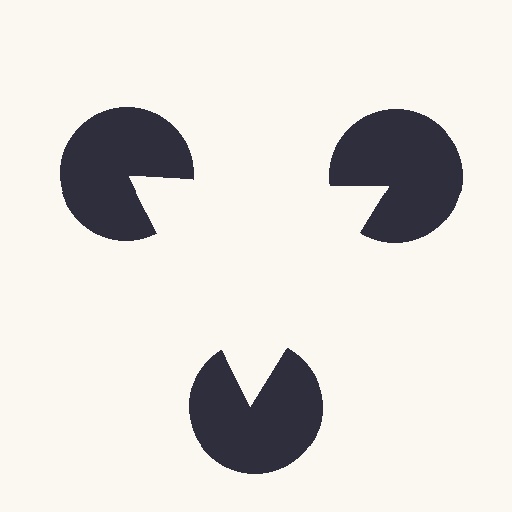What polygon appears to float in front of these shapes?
An illusory triangle — its edges are inferred from the aligned wedge cuts in the pac-man discs, not physically drawn.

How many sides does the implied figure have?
3 sides.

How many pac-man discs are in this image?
There are 3 — one at each vertex of the illusory triangle.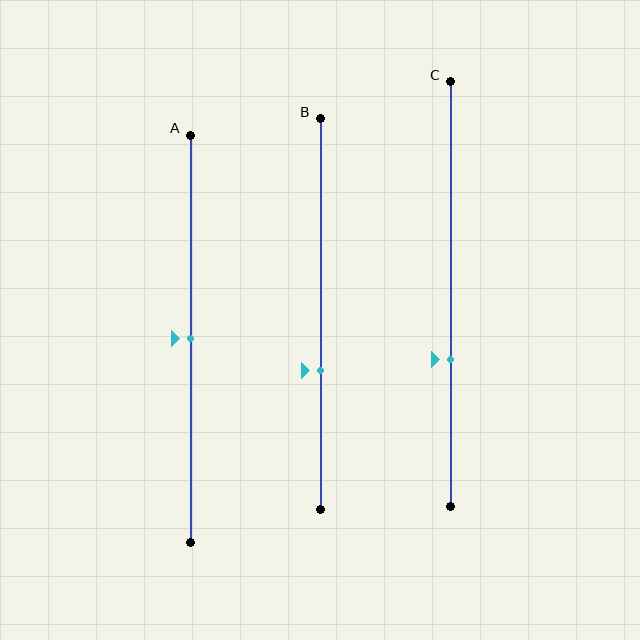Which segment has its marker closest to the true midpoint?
Segment A has its marker closest to the true midpoint.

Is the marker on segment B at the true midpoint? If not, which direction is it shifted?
No, the marker on segment B is shifted downward by about 15% of the segment length.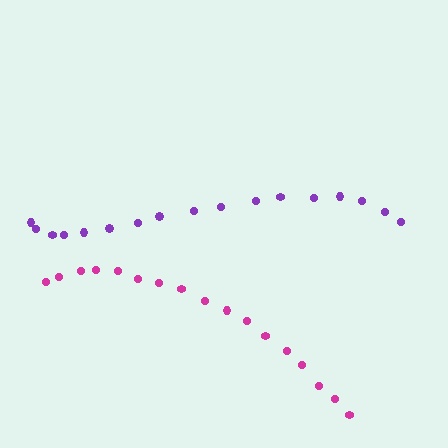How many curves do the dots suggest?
There are 2 distinct paths.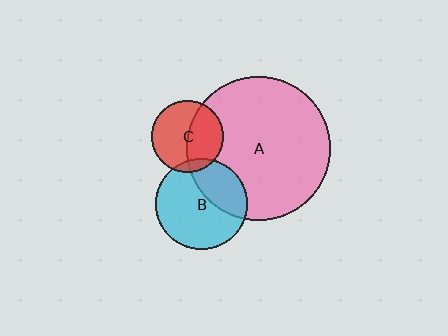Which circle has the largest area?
Circle A (pink).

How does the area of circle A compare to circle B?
Approximately 2.5 times.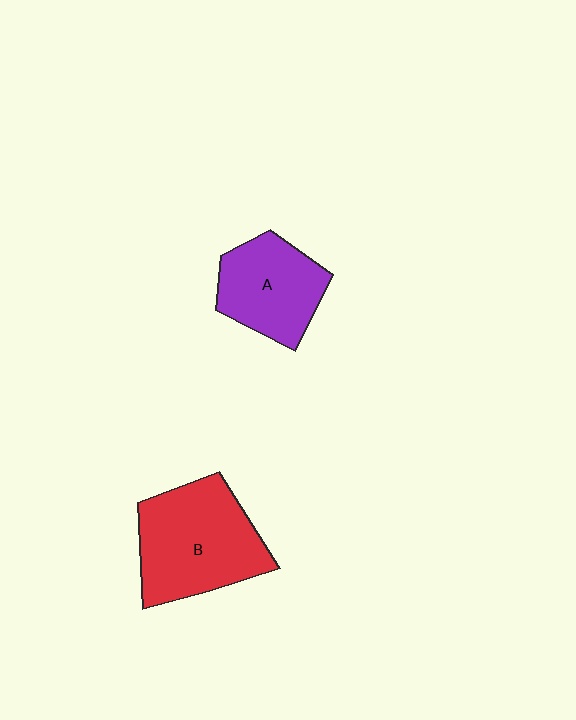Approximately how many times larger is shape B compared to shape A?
Approximately 1.4 times.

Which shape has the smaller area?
Shape A (purple).